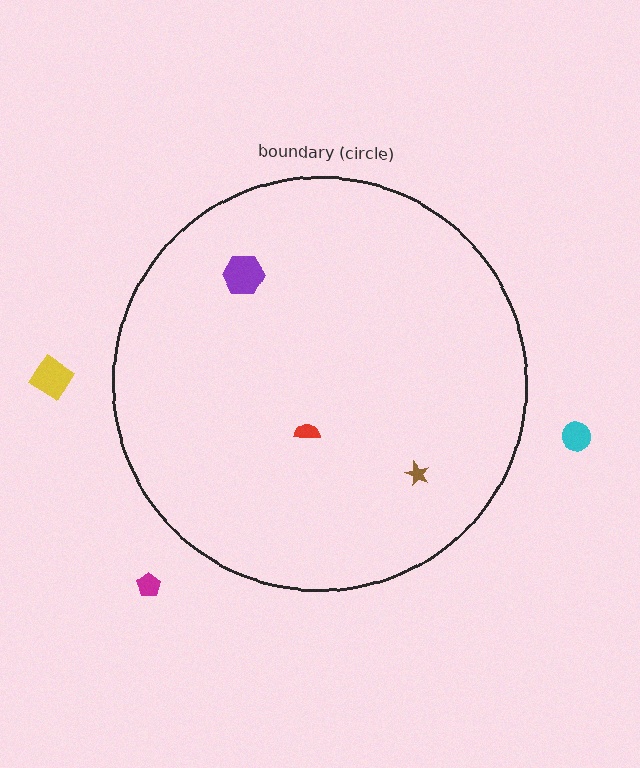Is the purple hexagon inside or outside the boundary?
Inside.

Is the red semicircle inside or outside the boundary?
Inside.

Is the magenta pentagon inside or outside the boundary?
Outside.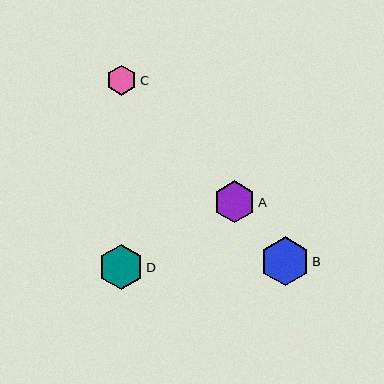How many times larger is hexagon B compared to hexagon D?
Hexagon B is approximately 1.1 times the size of hexagon D.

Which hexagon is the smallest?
Hexagon C is the smallest with a size of approximately 30 pixels.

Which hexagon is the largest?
Hexagon B is the largest with a size of approximately 49 pixels.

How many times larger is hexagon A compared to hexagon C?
Hexagon A is approximately 1.4 times the size of hexagon C.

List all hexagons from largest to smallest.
From largest to smallest: B, D, A, C.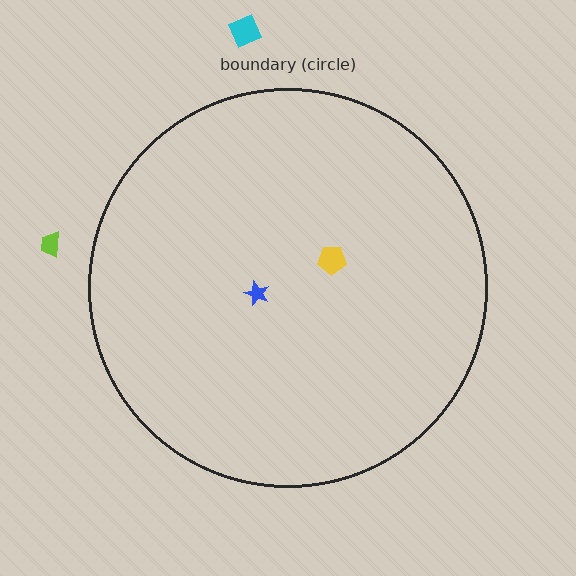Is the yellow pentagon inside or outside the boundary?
Inside.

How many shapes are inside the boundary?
2 inside, 2 outside.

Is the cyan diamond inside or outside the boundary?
Outside.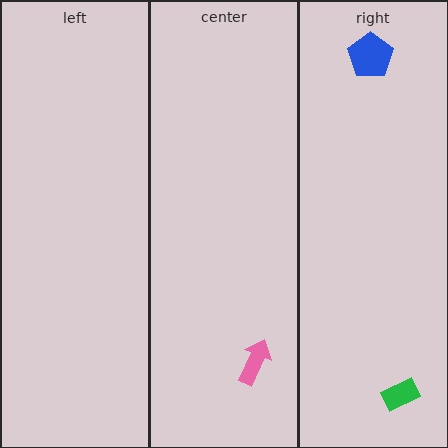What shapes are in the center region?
The pink arrow.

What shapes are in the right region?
The green rectangle, the blue pentagon.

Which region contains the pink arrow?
The center region.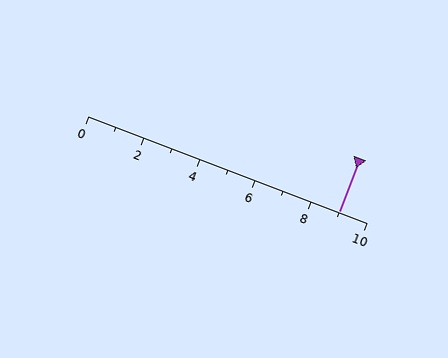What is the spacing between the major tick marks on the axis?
The major ticks are spaced 2 apart.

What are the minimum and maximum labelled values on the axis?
The axis runs from 0 to 10.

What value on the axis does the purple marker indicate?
The marker indicates approximately 9.